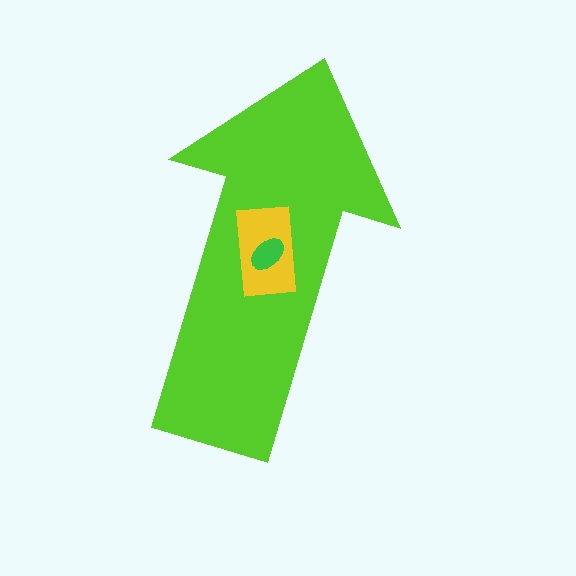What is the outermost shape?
The lime arrow.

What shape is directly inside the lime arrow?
The yellow rectangle.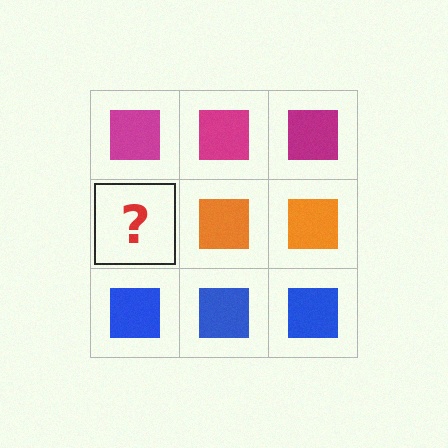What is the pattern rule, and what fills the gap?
The rule is that each row has a consistent color. The gap should be filled with an orange square.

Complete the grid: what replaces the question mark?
The question mark should be replaced with an orange square.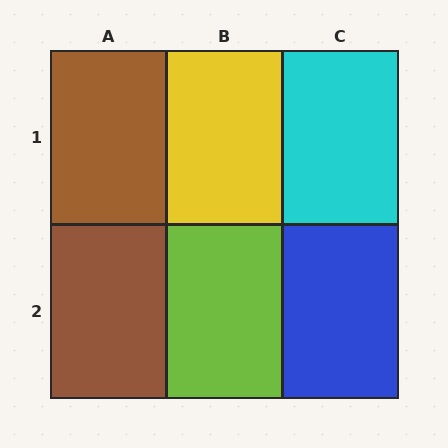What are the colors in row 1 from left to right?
Brown, yellow, cyan.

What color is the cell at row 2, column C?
Blue.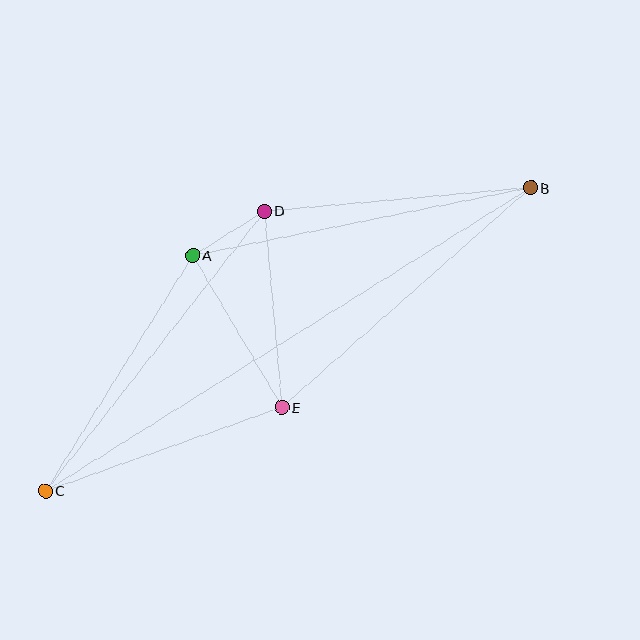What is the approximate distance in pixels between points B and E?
The distance between B and E is approximately 332 pixels.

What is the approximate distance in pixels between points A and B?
The distance between A and B is approximately 345 pixels.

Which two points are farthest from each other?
Points B and C are farthest from each other.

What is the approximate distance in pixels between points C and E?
The distance between C and E is approximately 251 pixels.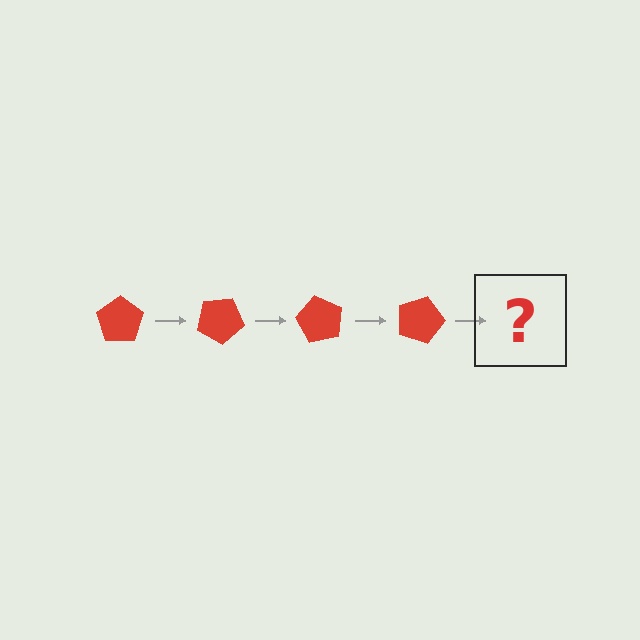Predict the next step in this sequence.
The next step is a red pentagon rotated 120 degrees.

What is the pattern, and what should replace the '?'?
The pattern is that the pentagon rotates 30 degrees each step. The '?' should be a red pentagon rotated 120 degrees.